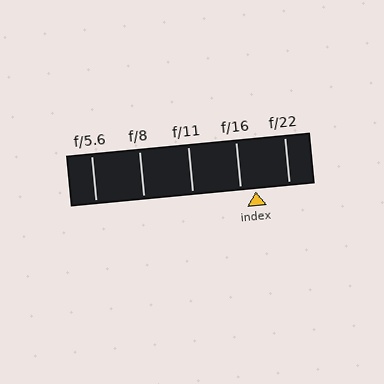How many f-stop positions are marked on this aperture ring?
There are 5 f-stop positions marked.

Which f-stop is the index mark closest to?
The index mark is closest to f/16.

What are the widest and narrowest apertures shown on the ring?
The widest aperture shown is f/5.6 and the narrowest is f/22.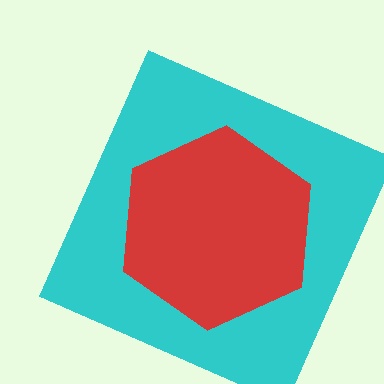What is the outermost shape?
The cyan square.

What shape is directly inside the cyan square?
The red hexagon.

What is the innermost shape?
The red hexagon.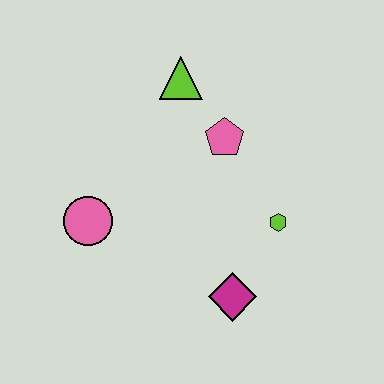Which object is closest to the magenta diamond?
The lime hexagon is closest to the magenta diamond.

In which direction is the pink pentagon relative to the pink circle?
The pink pentagon is to the right of the pink circle.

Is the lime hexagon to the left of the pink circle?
No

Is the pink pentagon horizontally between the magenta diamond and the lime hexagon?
No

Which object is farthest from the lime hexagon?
The pink circle is farthest from the lime hexagon.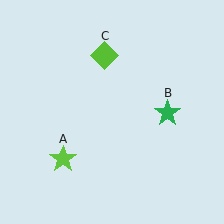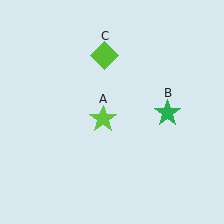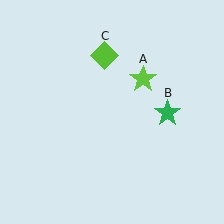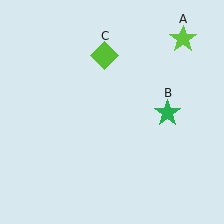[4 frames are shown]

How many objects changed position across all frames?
1 object changed position: lime star (object A).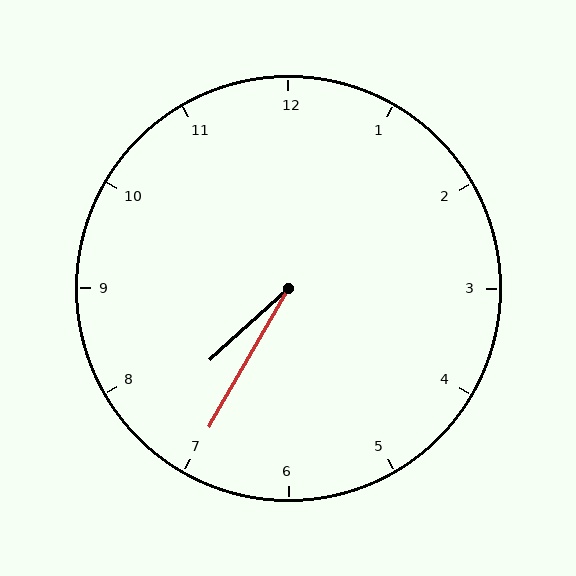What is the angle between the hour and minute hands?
Approximately 18 degrees.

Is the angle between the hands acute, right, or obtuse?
It is acute.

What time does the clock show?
7:35.